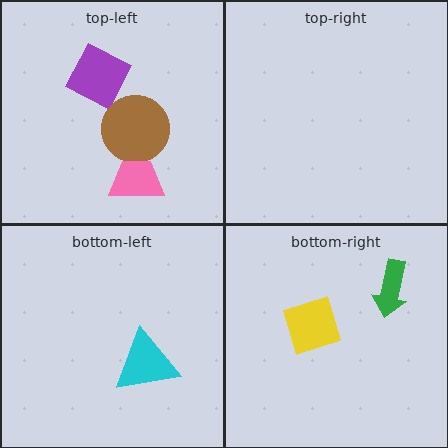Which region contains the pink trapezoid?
The top-left region.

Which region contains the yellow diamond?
The bottom-right region.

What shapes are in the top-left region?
The purple square, the brown circle, the pink trapezoid.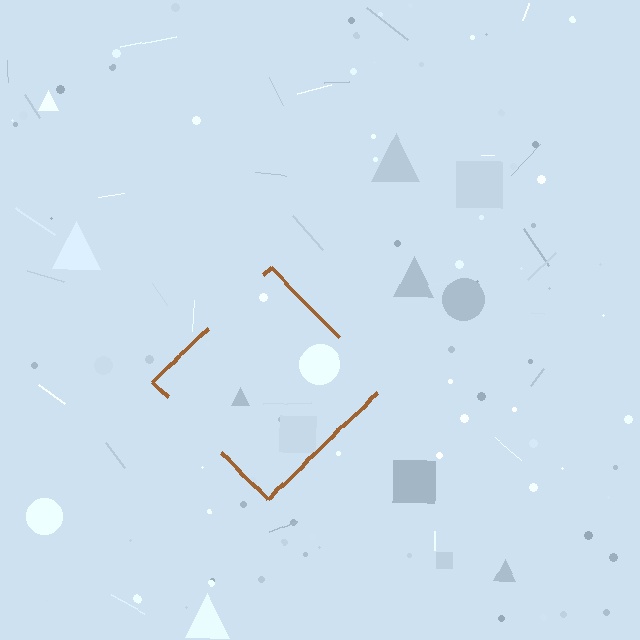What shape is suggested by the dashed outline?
The dashed outline suggests a diamond.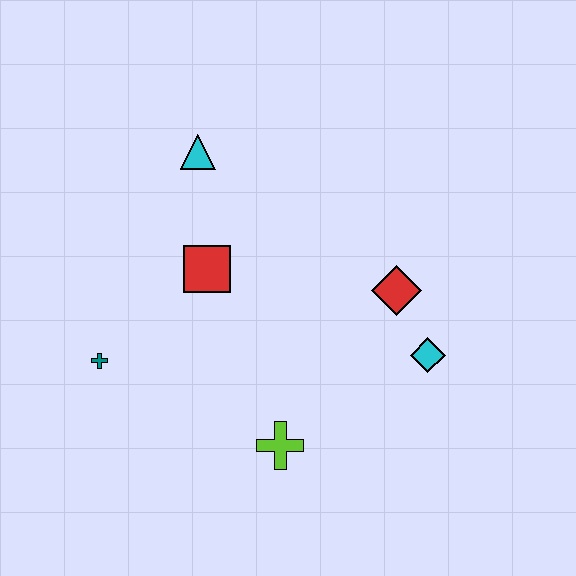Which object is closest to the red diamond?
The cyan diamond is closest to the red diamond.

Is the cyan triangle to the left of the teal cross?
No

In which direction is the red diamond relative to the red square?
The red diamond is to the right of the red square.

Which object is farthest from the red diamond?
The teal cross is farthest from the red diamond.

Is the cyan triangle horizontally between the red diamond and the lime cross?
No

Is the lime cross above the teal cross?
No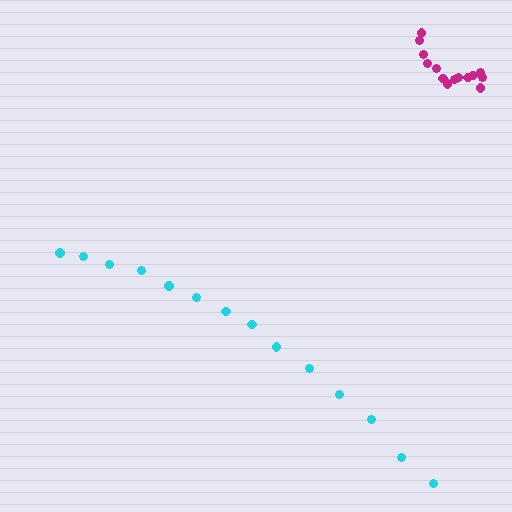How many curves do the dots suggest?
There are 2 distinct paths.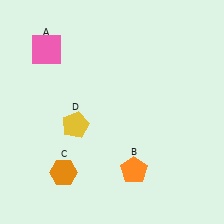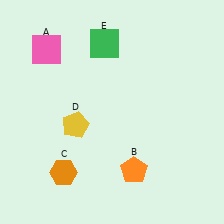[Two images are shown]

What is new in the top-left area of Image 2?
A green square (E) was added in the top-left area of Image 2.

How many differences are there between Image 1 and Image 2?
There is 1 difference between the two images.